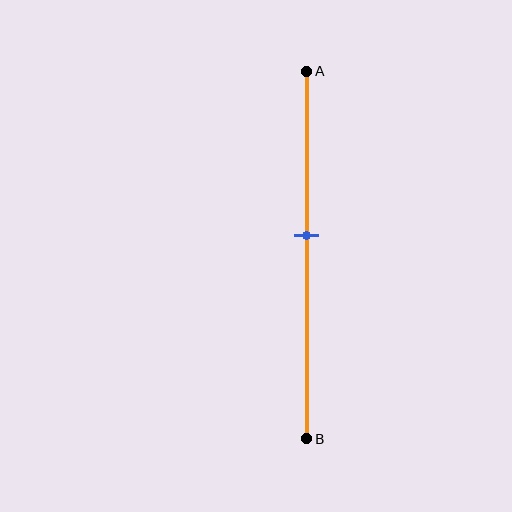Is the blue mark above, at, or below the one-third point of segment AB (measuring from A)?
The blue mark is below the one-third point of segment AB.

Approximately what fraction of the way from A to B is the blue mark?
The blue mark is approximately 45% of the way from A to B.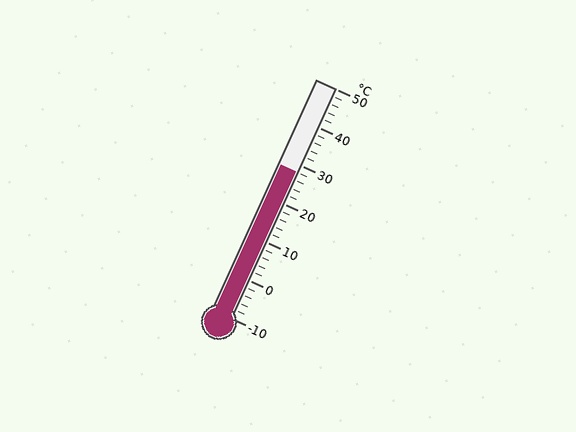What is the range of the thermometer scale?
The thermometer scale ranges from -10°C to 50°C.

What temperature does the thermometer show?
The thermometer shows approximately 28°C.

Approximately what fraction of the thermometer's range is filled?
The thermometer is filled to approximately 65% of its range.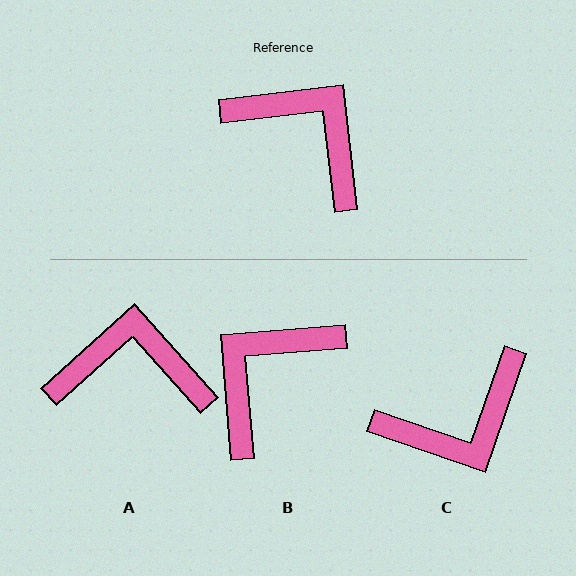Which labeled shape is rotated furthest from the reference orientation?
C, about 116 degrees away.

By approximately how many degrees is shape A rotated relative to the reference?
Approximately 35 degrees counter-clockwise.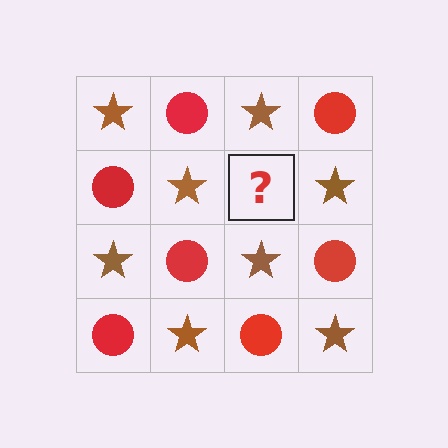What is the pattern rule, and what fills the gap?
The rule is that it alternates brown star and red circle in a checkerboard pattern. The gap should be filled with a red circle.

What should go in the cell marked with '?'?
The missing cell should contain a red circle.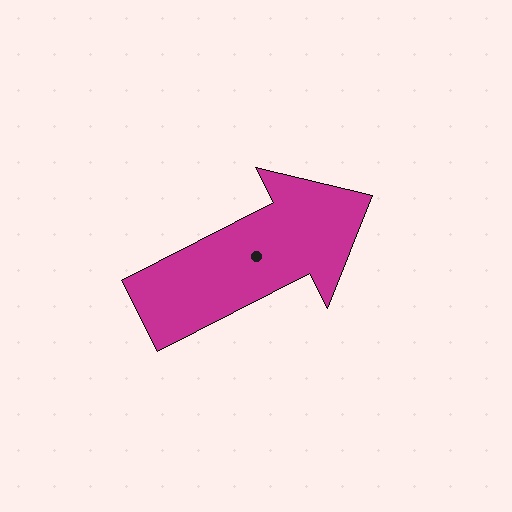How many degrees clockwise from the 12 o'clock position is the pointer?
Approximately 63 degrees.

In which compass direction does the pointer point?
Northeast.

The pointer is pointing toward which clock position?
Roughly 2 o'clock.